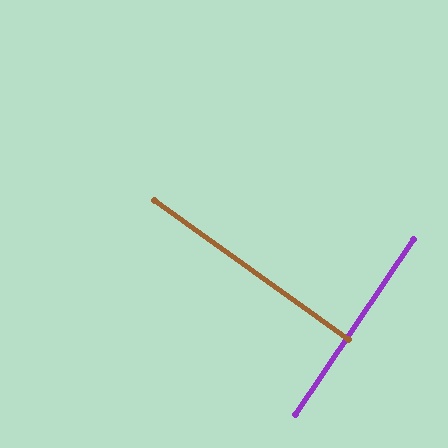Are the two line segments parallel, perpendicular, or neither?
Perpendicular — they meet at approximately 88°.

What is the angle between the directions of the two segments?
Approximately 88 degrees.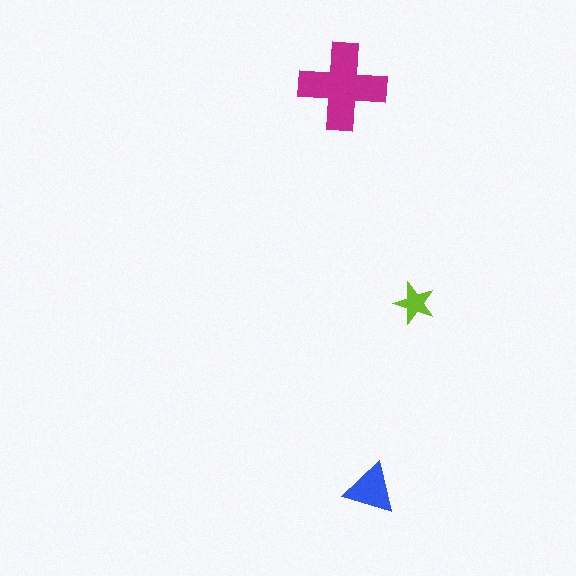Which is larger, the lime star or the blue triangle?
The blue triangle.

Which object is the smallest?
The lime star.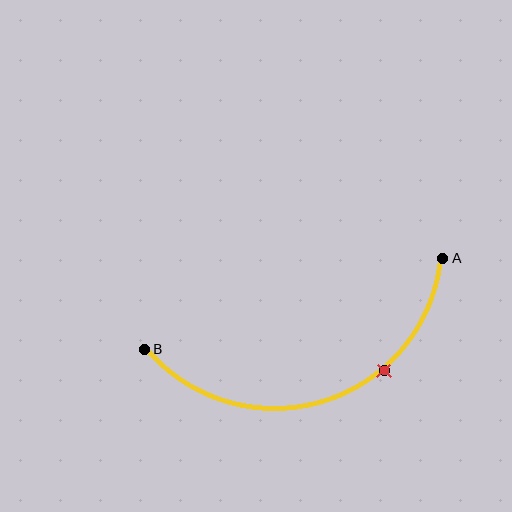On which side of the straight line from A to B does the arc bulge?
The arc bulges below the straight line connecting A and B.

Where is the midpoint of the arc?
The arc midpoint is the point on the curve farthest from the straight line joining A and B. It sits below that line.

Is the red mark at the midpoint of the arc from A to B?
No. The red mark lies on the arc but is closer to endpoint A. The arc midpoint would be at the point on the curve equidistant along the arc from both A and B.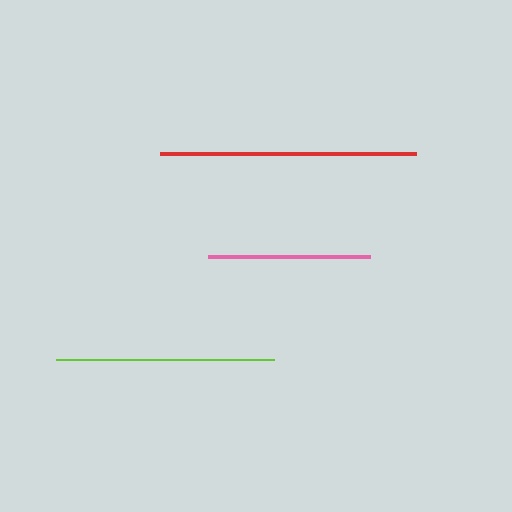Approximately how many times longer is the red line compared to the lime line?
The red line is approximately 1.2 times the length of the lime line.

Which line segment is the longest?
The red line is the longest at approximately 256 pixels.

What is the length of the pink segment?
The pink segment is approximately 162 pixels long.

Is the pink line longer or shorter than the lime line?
The lime line is longer than the pink line.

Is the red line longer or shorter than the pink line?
The red line is longer than the pink line.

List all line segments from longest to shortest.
From longest to shortest: red, lime, pink.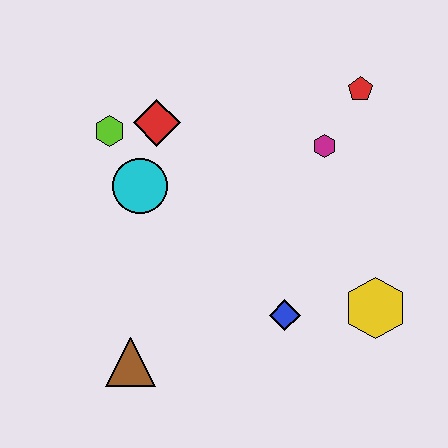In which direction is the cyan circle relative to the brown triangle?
The cyan circle is above the brown triangle.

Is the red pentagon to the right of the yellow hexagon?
No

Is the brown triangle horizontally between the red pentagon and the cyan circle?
No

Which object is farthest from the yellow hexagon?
The lime hexagon is farthest from the yellow hexagon.